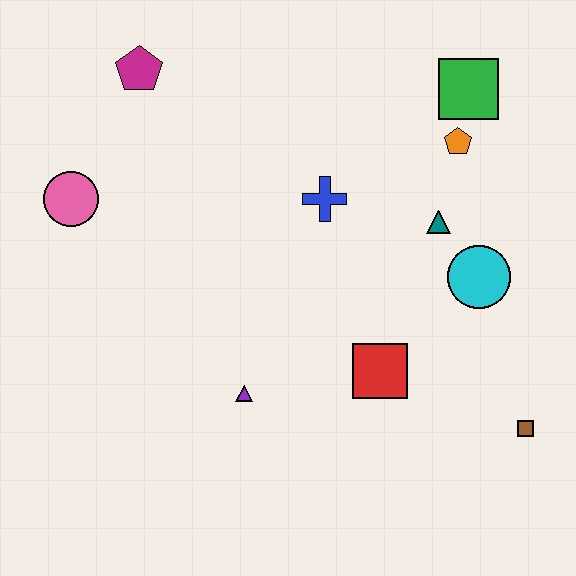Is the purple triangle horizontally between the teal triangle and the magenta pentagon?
Yes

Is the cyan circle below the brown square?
No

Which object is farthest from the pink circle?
The brown square is farthest from the pink circle.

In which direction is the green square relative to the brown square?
The green square is above the brown square.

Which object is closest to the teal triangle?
The cyan circle is closest to the teal triangle.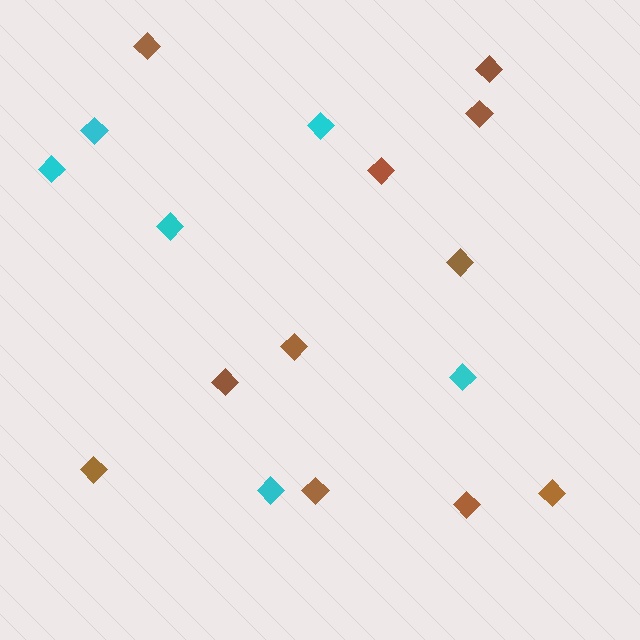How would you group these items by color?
There are 2 groups: one group of cyan diamonds (6) and one group of brown diamonds (11).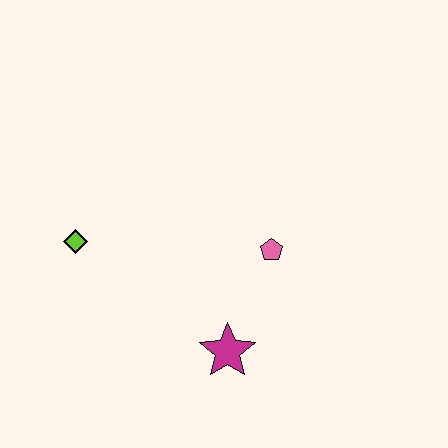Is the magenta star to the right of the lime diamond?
Yes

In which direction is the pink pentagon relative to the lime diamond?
The pink pentagon is to the right of the lime diamond.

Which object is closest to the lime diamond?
The magenta star is closest to the lime diamond.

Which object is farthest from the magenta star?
The lime diamond is farthest from the magenta star.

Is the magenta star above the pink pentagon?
No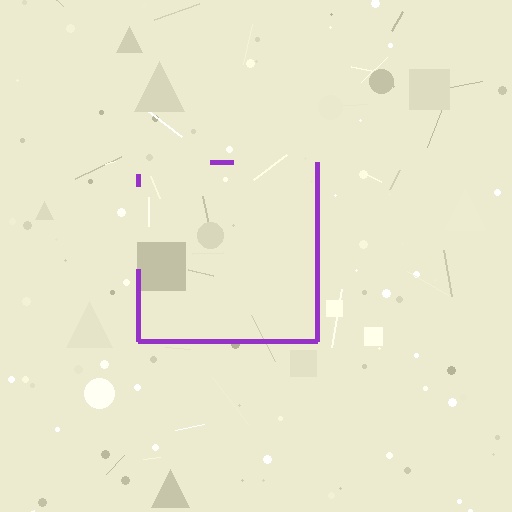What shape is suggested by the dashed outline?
The dashed outline suggests a square.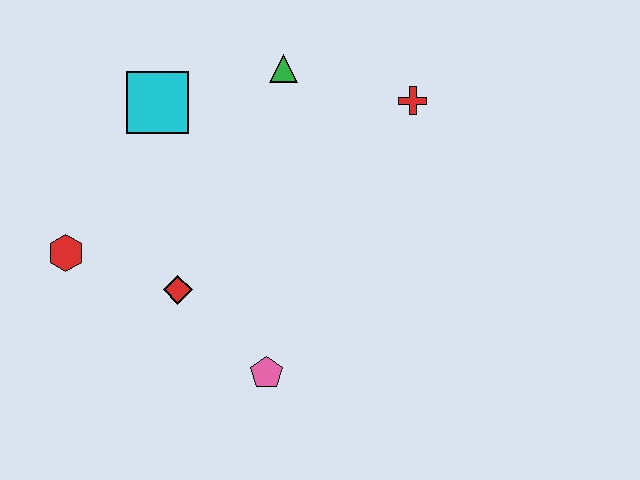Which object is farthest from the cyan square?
The pink pentagon is farthest from the cyan square.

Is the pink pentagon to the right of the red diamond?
Yes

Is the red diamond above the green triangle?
No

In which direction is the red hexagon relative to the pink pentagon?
The red hexagon is to the left of the pink pentagon.